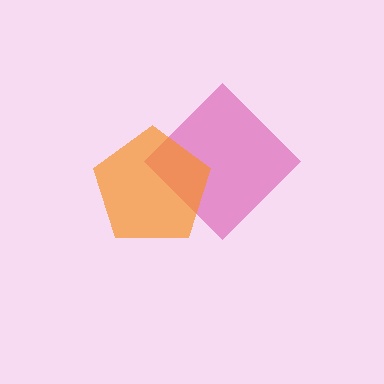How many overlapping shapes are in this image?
There are 2 overlapping shapes in the image.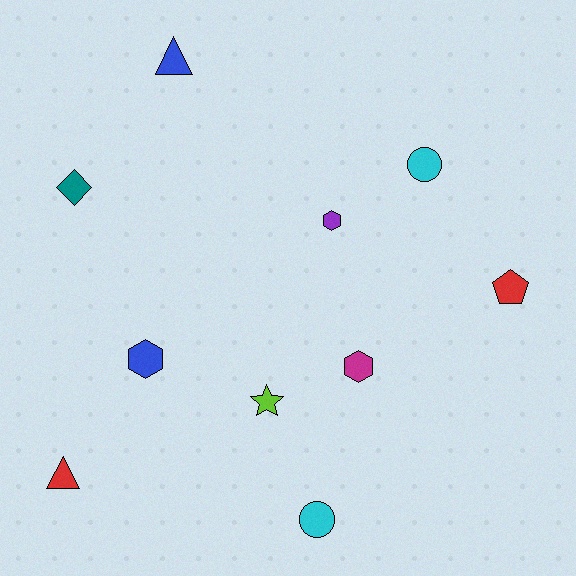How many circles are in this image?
There are 2 circles.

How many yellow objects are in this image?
There are no yellow objects.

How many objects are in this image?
There are 10 objects.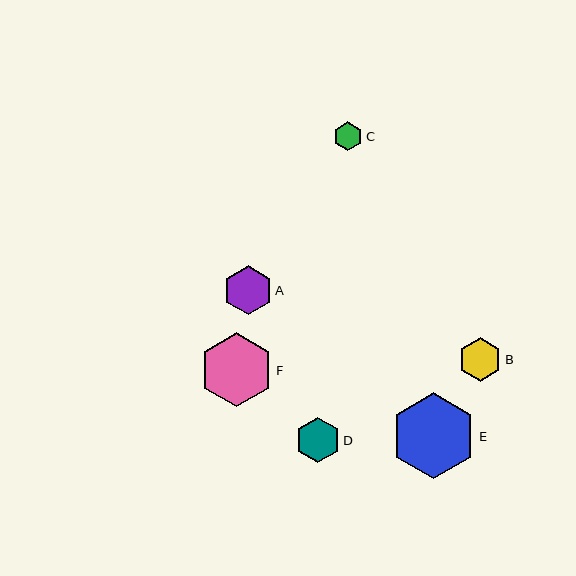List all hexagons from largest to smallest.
From largest to smallest: E, F, A, D, B, C.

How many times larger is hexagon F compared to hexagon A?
Hexagon F is approximately 1.5 times the size of hexagon A.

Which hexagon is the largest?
Hexagon E is the largest with a size of approximately 86 pixels.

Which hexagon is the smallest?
Hexagon C is the smallest with a size of approximately 29 pixels.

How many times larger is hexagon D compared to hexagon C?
Hexagon D is approximately 1.5 times the size of hexagon C.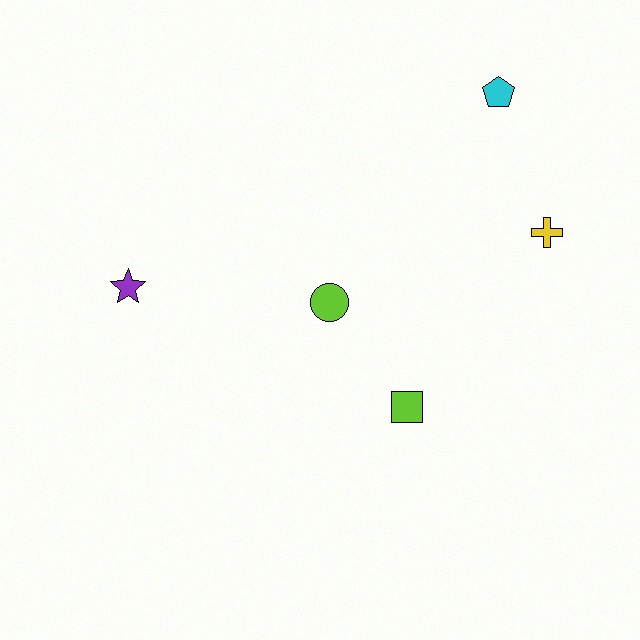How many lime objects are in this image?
There are 2 lime objects.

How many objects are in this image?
There are 5 objects.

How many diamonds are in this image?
There are no diamonds.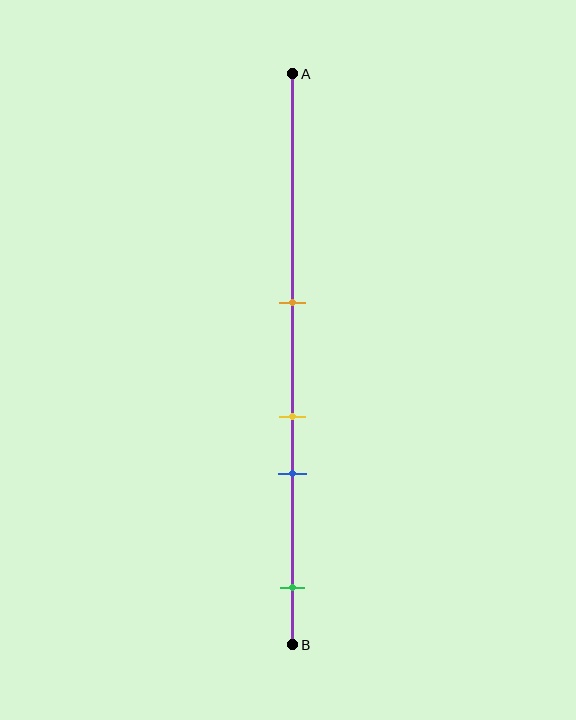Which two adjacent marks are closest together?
The yellow and blue marks are the closest adjacent pair.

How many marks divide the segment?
There are 4 marks dividing the segment.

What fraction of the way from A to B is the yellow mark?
The yellow mark is approximately 60% (0.6) of the way from A to B.